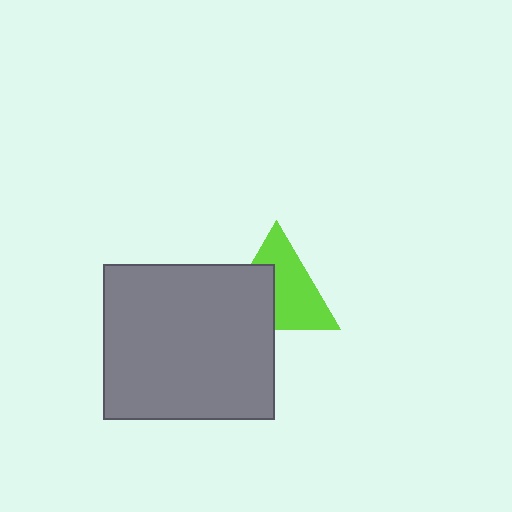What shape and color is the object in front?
The object in front is a gray rectangle.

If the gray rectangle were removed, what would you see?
You would see the complete lime triangle.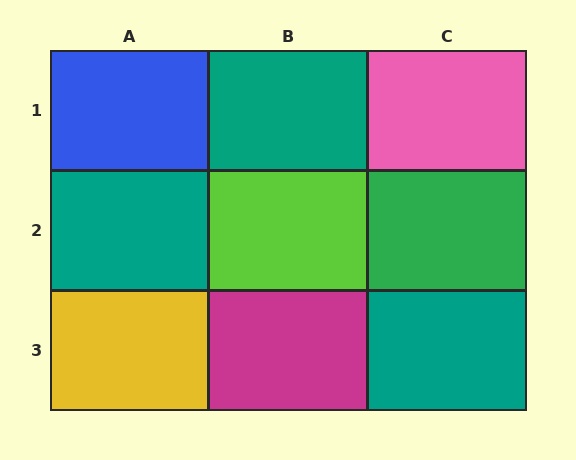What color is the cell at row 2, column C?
Green.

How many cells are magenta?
1 cell is magenta.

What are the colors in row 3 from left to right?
Yellow, magenta, teal.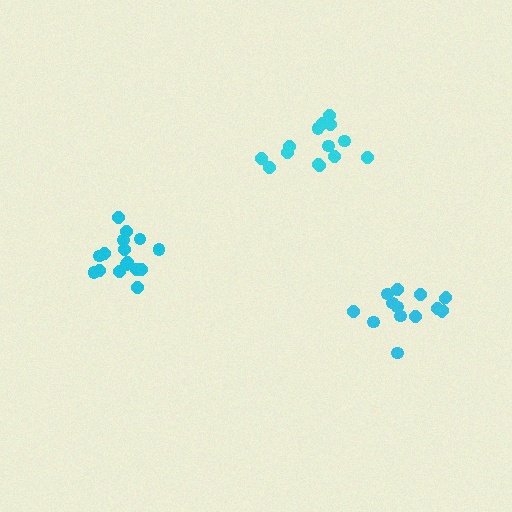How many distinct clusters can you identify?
There are 3 distinct clusters.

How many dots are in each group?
Group 1: 13 dots, Group 2: 16 dots, Group 3: 14 dots (43 total).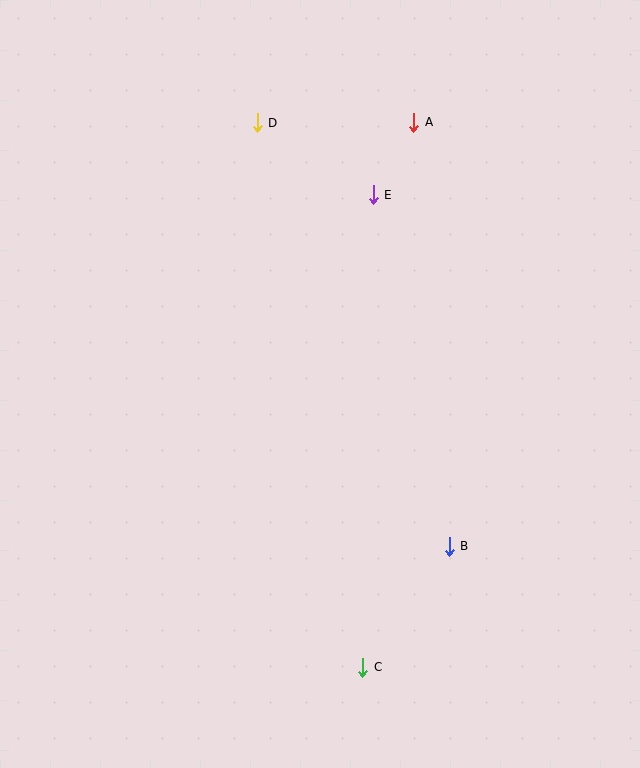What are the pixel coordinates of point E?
Point E is at (373, 195).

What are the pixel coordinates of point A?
Point A is at (414, 122).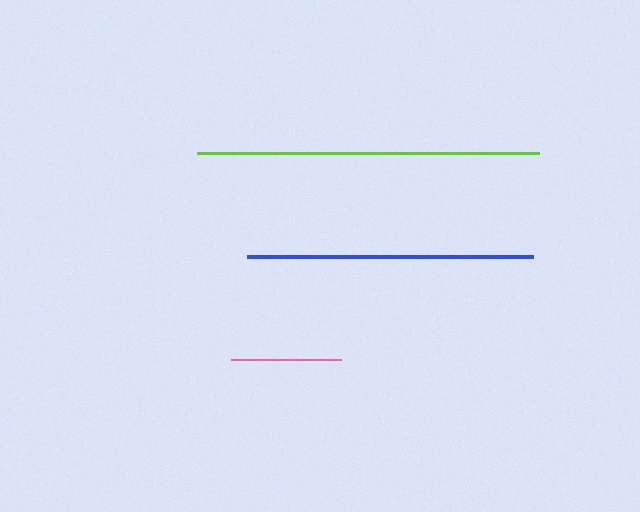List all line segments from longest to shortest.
From longest to shortest: lime, blue, pink.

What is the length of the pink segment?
The pink segment is approximately 110 pixels long.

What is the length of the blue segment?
The blue segment is approximately 286 pixels long.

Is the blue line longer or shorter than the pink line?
The blue line is longer than the pink line.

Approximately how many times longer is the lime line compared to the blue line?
The lime line is approximately 1.2 times the length of the blue line.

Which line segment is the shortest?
The pink line is the shortest at approximately 110 pixels.